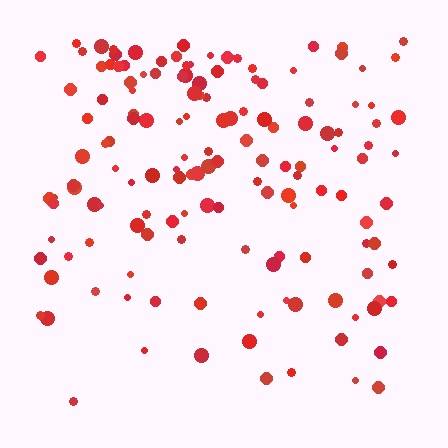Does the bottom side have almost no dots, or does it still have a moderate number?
Still a moderate number, just noticeably fewer than the top.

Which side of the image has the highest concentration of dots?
The top.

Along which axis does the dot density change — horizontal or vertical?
Vertical.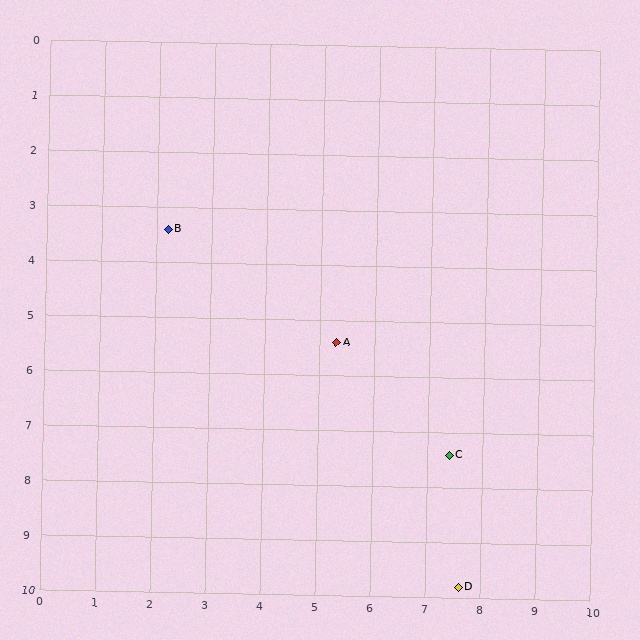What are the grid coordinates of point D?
Point D is at approximately (7.6, 9.8).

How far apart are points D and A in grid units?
Points D and A are about 5.0 grid units apart.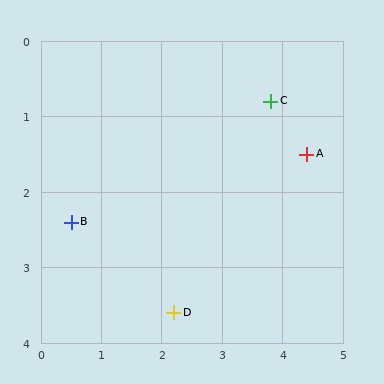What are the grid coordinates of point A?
Point A is at approximately (4.4, 1.5).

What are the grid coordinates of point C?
Point C is at approximately (3.8, 0.8).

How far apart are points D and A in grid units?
Points D and A are about 3.0 grid units apart.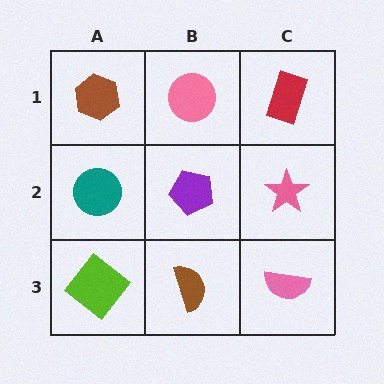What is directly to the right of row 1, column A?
A pink circle.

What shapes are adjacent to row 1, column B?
A purple pentagon (row 2, column B), a brown hexagon (row 1, column A), a red rectangle (row 1, column C).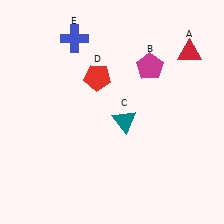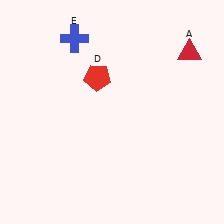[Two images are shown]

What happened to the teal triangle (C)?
The teal triangle (C) was removed in Image 2. It was in the bottom-right area of Image 1.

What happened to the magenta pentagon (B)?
The magenta pentagon (B) was removed in Image 2. It was in the top-right area of Image 1.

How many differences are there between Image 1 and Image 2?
There are 2 differences between the two images.